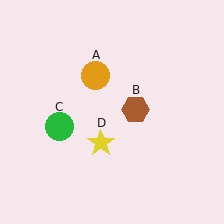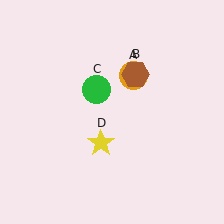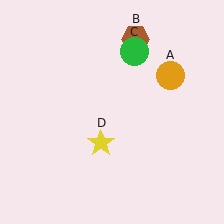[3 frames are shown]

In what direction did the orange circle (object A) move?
The orange circle (object A) moved right.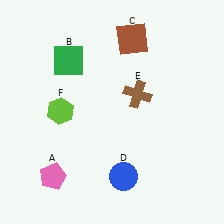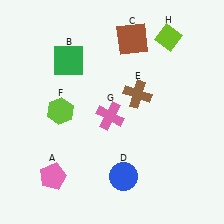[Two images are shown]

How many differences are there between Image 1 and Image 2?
There are 2 differences between the two images.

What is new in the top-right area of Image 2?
A lime diamond (H) was added in the top-right area of Image 2.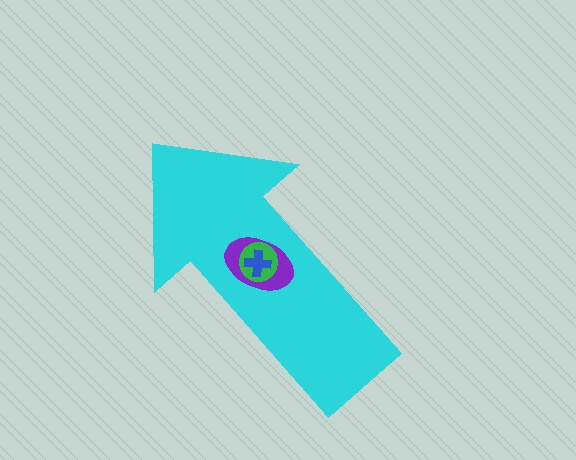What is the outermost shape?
The cyan arrow.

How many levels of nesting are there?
4.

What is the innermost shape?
The blue cross.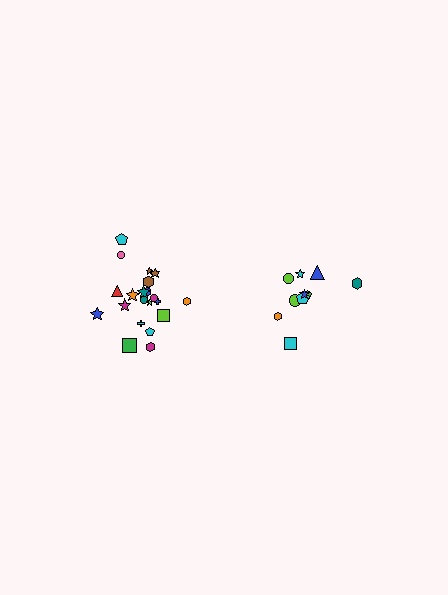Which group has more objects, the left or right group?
The left group.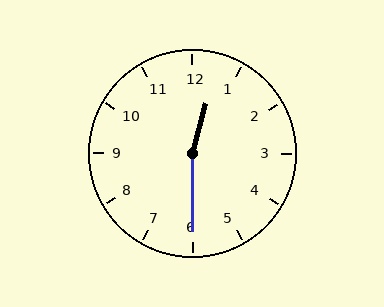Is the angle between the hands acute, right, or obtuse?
It is obtuse.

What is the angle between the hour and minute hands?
Approximately 165 degrees.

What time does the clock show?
12:30.